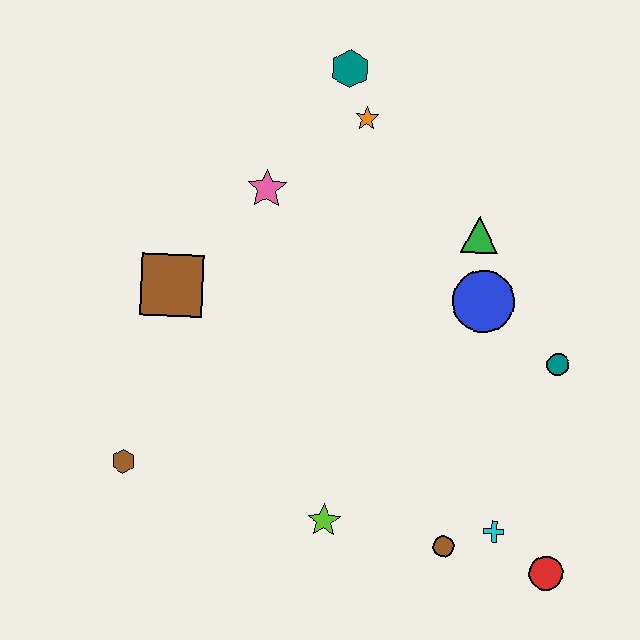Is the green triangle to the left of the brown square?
No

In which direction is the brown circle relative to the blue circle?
The brown circle is below the blue circle.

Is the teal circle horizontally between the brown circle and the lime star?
No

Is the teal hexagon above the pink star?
Yes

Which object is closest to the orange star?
The teal hexagon is closest to the orange star.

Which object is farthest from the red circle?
The teal hexagon is farthest from the red circle.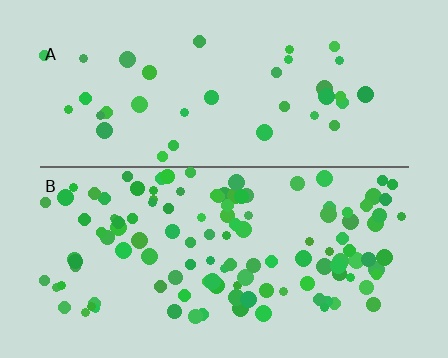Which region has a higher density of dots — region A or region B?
B (the bottom).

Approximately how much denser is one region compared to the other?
Approximately 3.2× — region B over region A.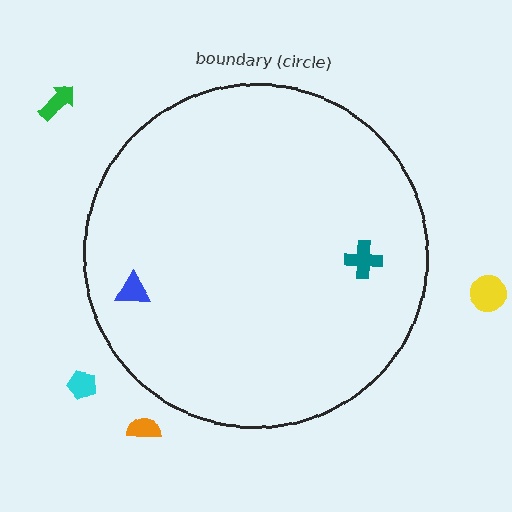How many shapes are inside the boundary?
2 inside, 4 outside.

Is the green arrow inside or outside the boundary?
Outside.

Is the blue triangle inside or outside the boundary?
Inside.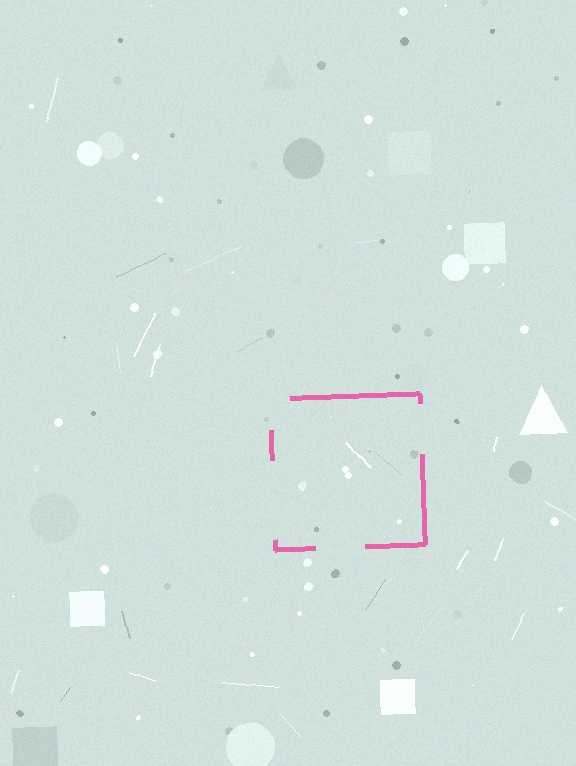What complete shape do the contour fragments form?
The contour fragments form a square.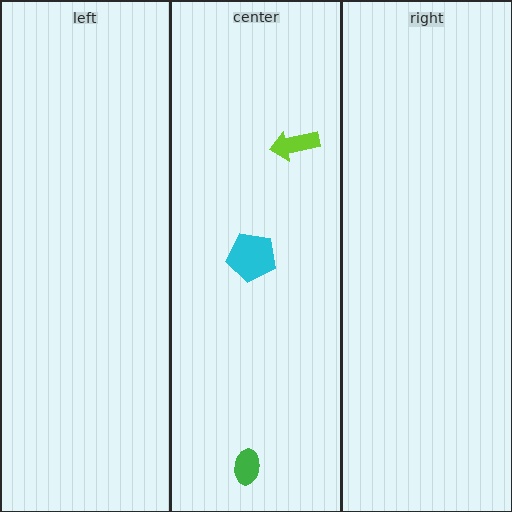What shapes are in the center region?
The cyan pentagon, the lime arrow, the green ellipse.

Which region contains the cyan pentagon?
The center region.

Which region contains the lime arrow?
The center region.